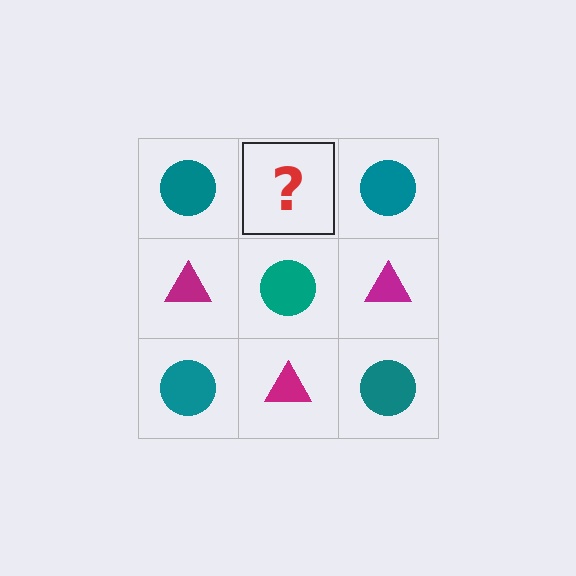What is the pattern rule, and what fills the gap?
The rule is that it alternates teal circle and magenta triangle in a checkerboard pattern. The gap should be filled with a magenta triangle.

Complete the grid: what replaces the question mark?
The question mark should be replaced with a magenta triangle.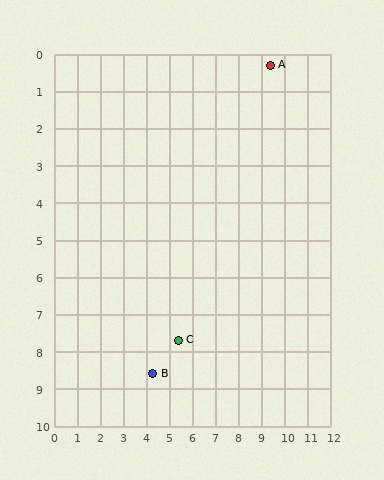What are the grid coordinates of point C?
Point C is at approximately (5.4, 7.7).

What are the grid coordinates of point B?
Point B is at approximately (4.3, 8.6).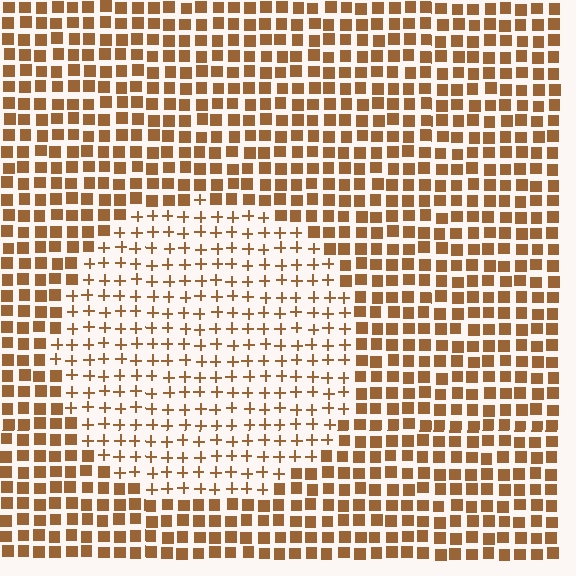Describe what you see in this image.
The image is filled with small brown elements arranged in a uniform grid. A circle-shaped region contains plus signs, while the surrounding area contains squares. The boundary is defined purely by the change in element shape.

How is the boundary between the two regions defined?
The boundary is defined by a change in element shape: plus signs inside vs. squares outside. All elements share the same color and spacing.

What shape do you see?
I see a circle.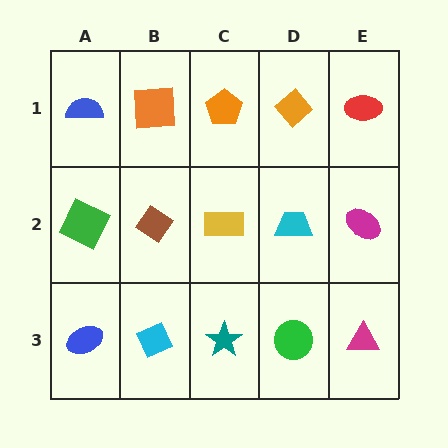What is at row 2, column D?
A cyan trapezoid.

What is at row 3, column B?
A cyan diamond.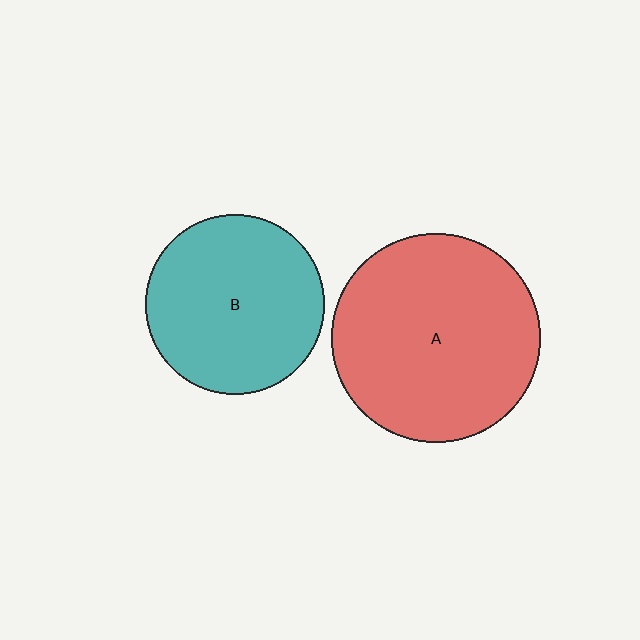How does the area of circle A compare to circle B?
Approximately 1.4 times.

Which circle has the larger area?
Circle A (red).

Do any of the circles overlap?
No, none of the circles overlap.